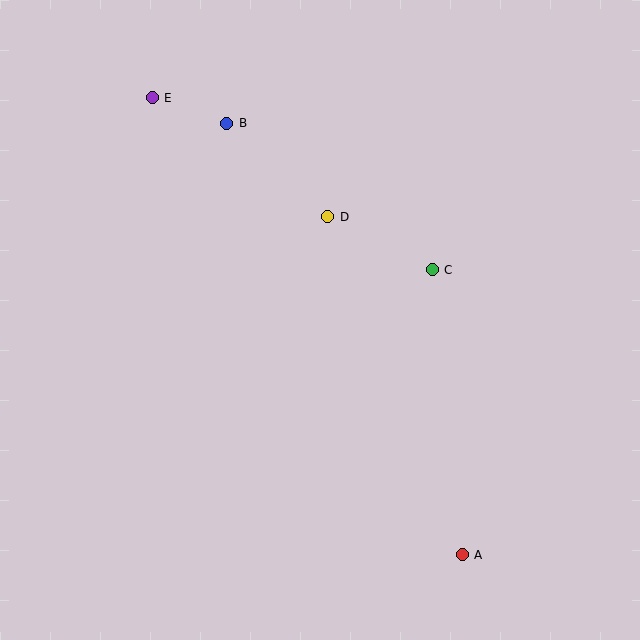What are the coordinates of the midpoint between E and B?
The midpoint between E and B is at (190, 110).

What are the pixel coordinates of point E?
Point E is at (152, 98).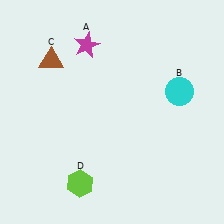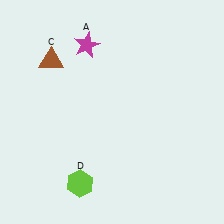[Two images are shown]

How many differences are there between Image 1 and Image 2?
There is 1 difference between the two images.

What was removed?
The cyan circle (B) was removed in Image 2.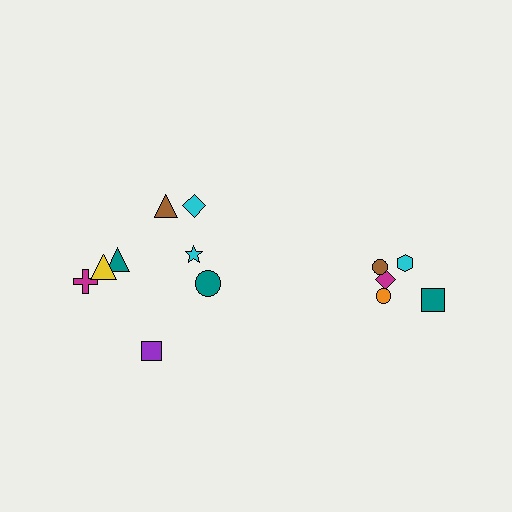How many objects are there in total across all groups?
There are 13 objects.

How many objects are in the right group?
There are 5 objects.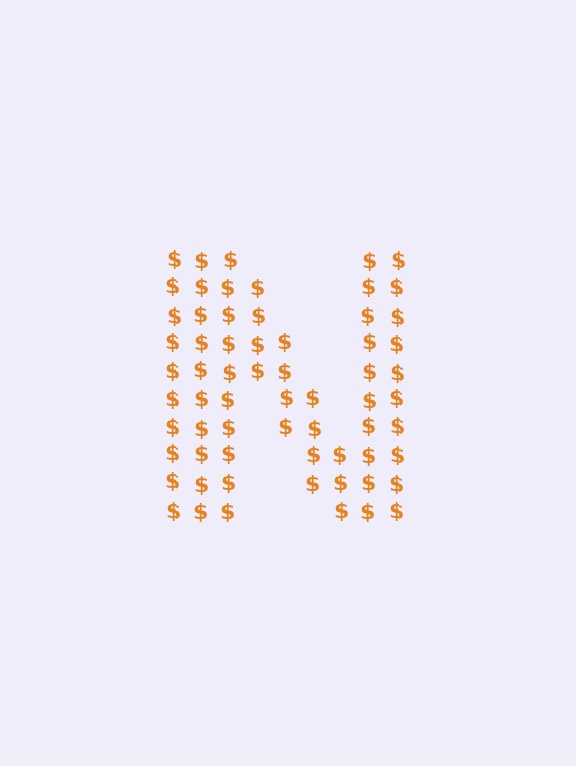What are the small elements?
The small elements are dollar signs.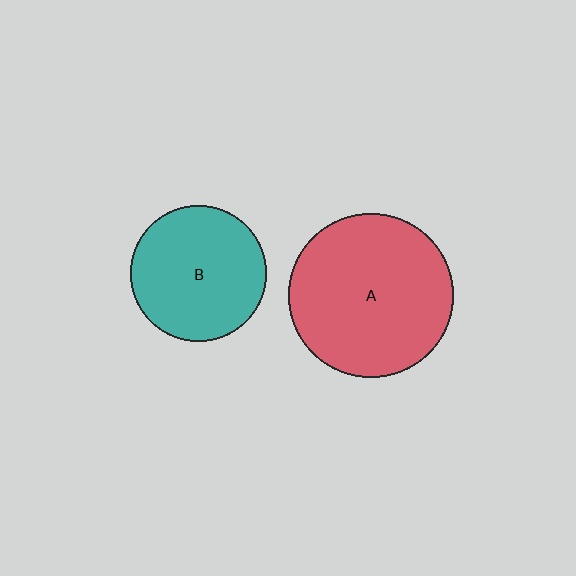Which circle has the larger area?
Circle A (red).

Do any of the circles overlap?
No, none of the circles overlap.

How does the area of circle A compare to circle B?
Approximately 1.5 times.